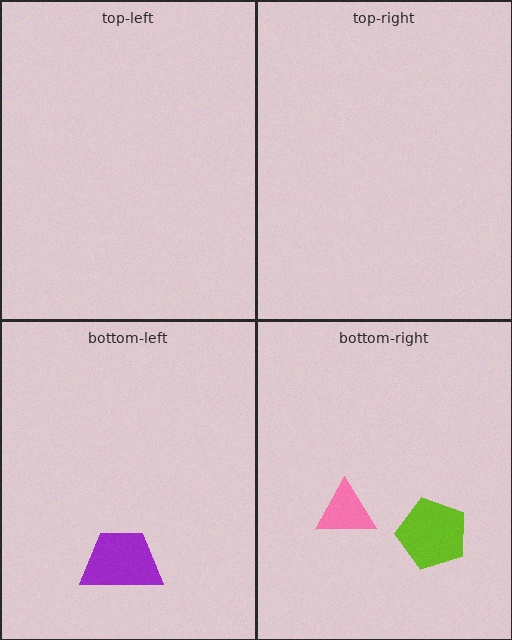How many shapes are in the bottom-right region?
2.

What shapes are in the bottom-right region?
The pink triangle, the lime pentagon.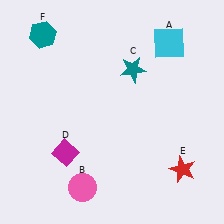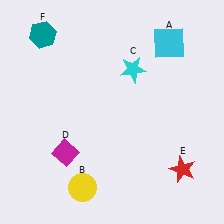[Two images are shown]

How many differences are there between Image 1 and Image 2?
There are 2 differences between the two images.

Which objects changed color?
B changed from pink to yellow. C changed from teal to cyan.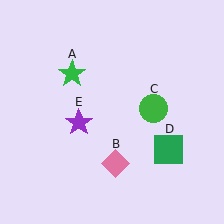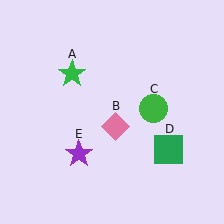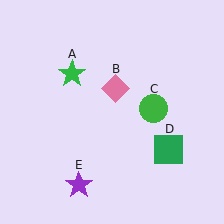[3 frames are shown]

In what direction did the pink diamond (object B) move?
The pink diamond (object B) moved up.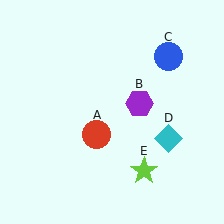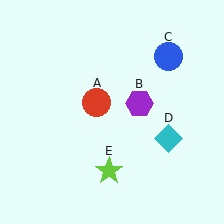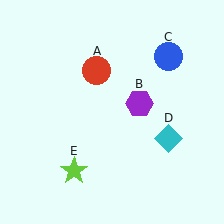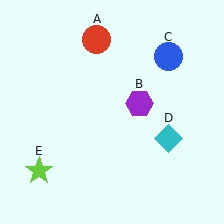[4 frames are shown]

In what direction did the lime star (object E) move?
The lime star (object E) moved left.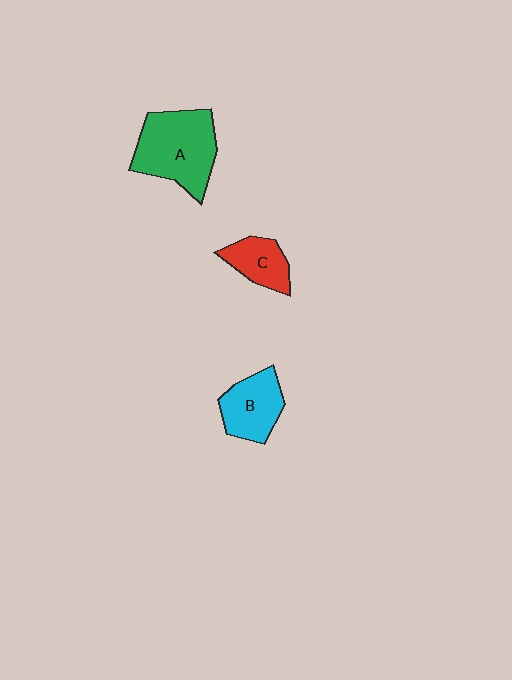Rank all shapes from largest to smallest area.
From largest to smallest: A (green), B (cyan), C (red).